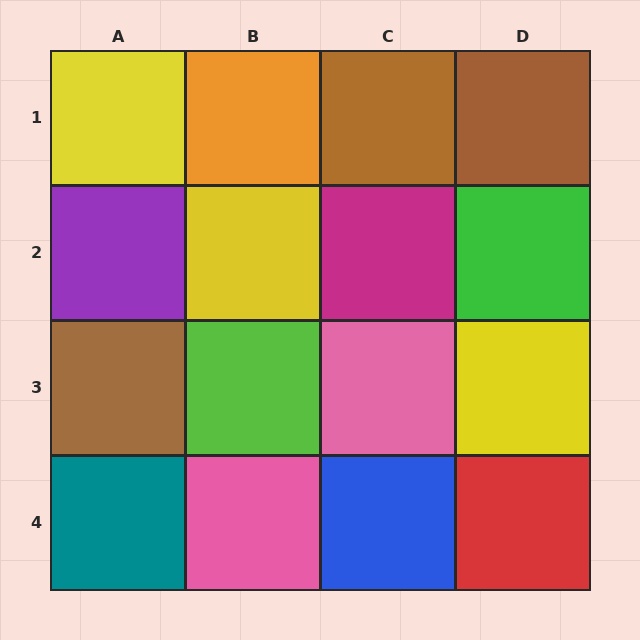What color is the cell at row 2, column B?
Yellow.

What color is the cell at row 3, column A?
Brown.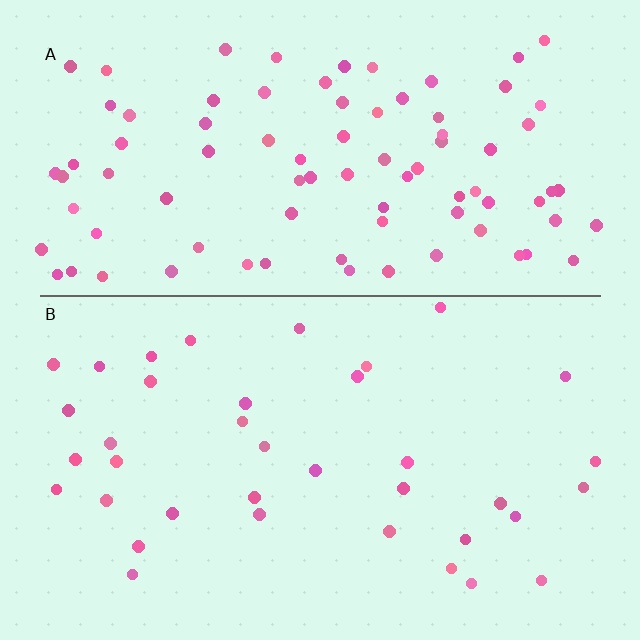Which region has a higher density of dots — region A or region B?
A (the top).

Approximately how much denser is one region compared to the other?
Approximately 2.4× — region A over region B.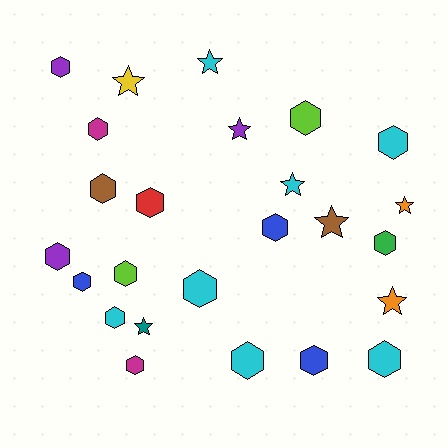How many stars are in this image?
There are 8 stars.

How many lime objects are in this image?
There are 2 lime objects.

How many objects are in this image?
There are 25 objects.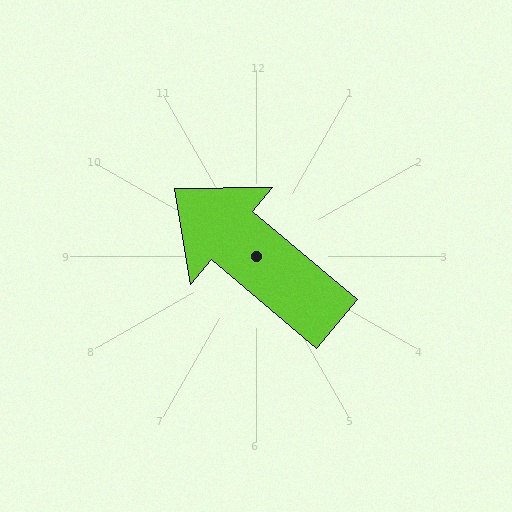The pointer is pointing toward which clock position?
Roughly 10 o'clock.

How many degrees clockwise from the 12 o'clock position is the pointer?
Approximately 310 degrees.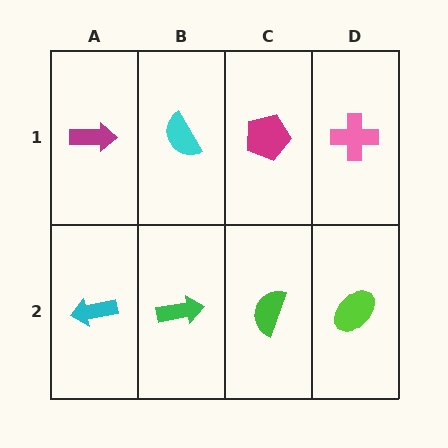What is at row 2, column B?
A green arrow.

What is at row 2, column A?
A cyan arrow.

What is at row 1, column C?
A magenta pentagon.